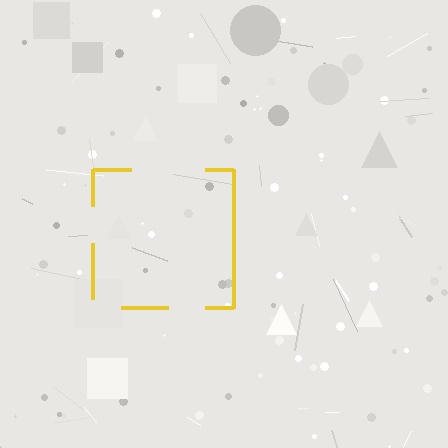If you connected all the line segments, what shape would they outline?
They would outline a square.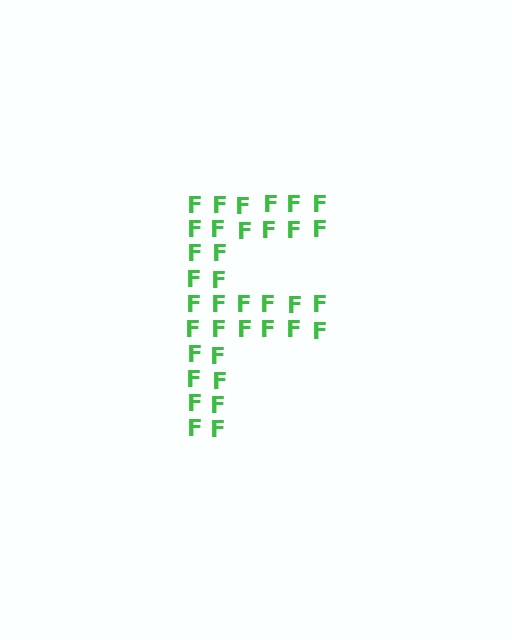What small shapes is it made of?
It is made of small letter F's.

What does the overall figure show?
The overall figure shows the letter F.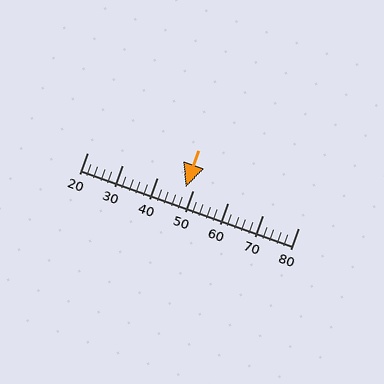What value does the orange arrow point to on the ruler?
The orange arrow points to approximately 48.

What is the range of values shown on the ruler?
The ruler shows values from 20 to 80.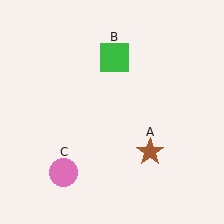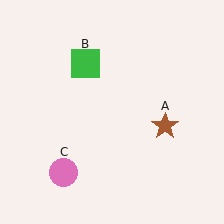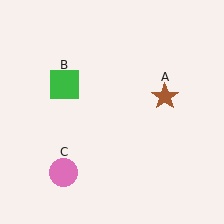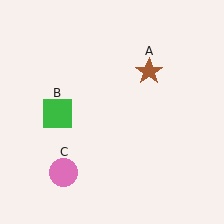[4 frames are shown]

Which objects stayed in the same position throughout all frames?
Pink circle (object C) remained stationary.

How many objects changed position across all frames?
2 objects changed position: brown star (object A), green square (object B).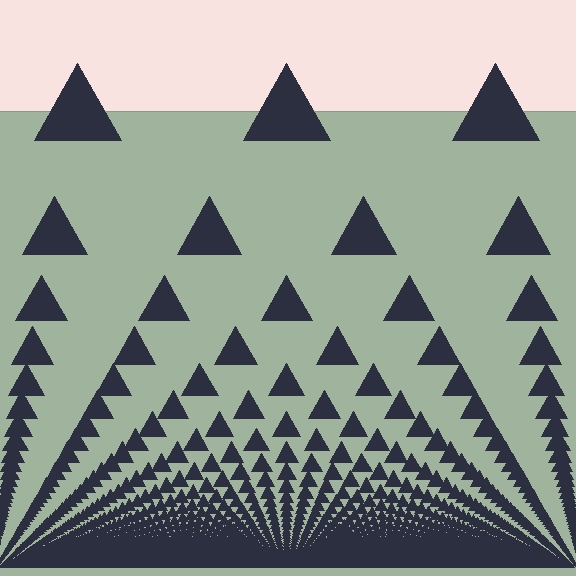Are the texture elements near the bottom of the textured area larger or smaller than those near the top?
Smaller. The gradient is inverted — elements near the bottom are smaller and denser.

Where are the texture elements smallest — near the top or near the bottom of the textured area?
Near the bottom.